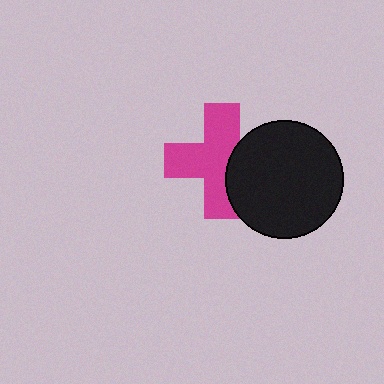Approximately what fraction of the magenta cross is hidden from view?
Roughly 31% of the magenta cross is hidden behind the black circle.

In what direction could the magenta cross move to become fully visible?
The magenta cross could move left. That would shift it out from behind the black circle entirely.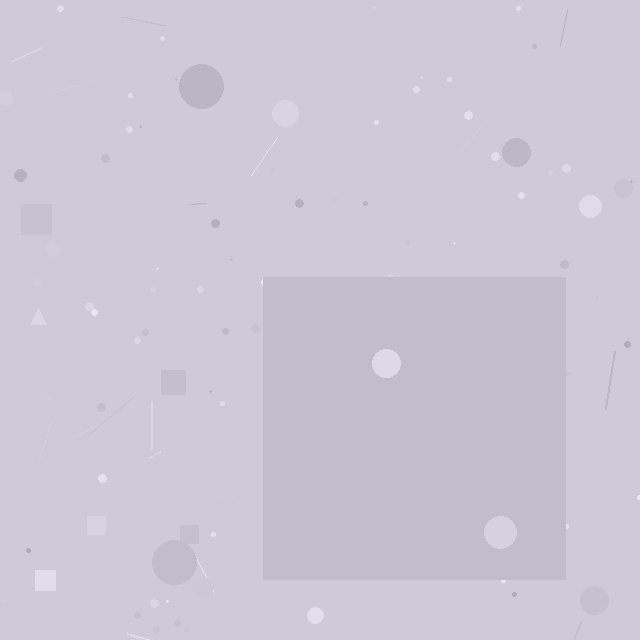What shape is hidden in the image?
A square is hidden in the image.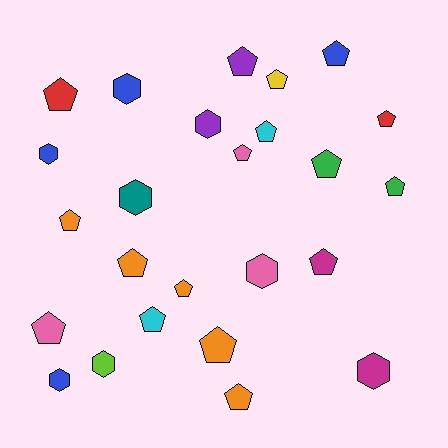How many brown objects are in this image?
There are no brown objects.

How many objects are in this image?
There are 25 objects.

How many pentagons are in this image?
There are 17 pentagons.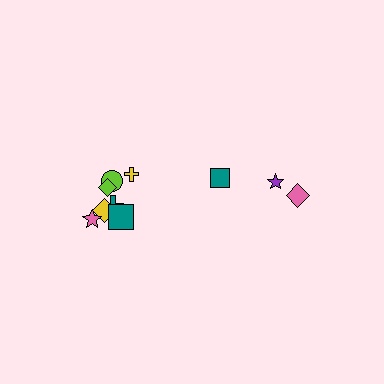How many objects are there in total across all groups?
There are 10 objects.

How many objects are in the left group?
There are 7 objects.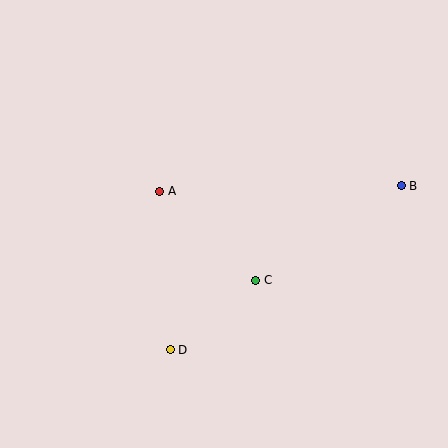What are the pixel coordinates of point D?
Point D is at (170, 350).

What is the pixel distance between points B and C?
The distance between B and C is 174 pixels.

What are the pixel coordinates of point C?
Point C is at (256, 281).